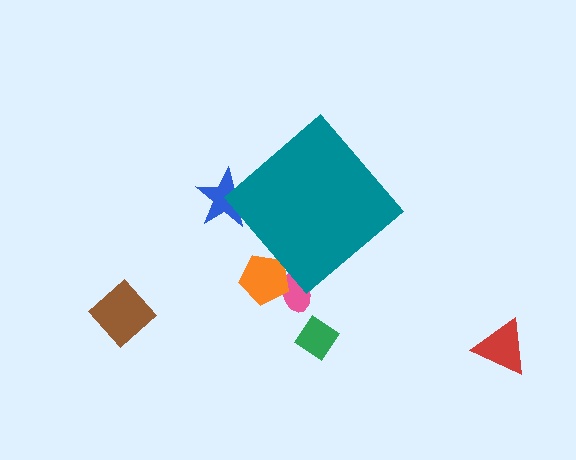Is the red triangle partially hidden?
No, the red triangle is fully visible.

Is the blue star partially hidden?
Yes, the blue star is partially hidden behind the teal diamond.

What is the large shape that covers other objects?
A teal diamond.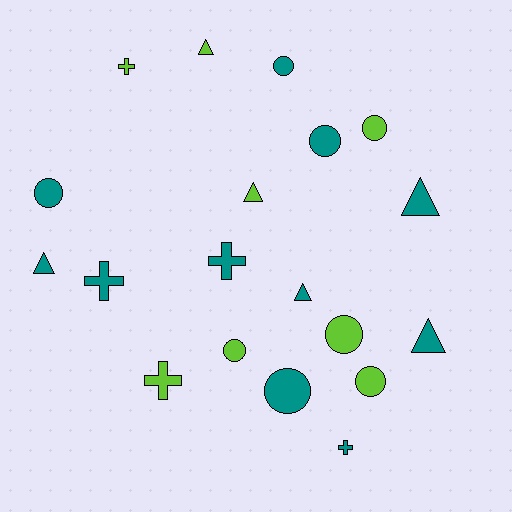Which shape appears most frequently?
Circle, with 8 objects.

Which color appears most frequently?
Teal, with 11 objects.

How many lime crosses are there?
There are 2 lime crosses.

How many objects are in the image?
There are 19 objects.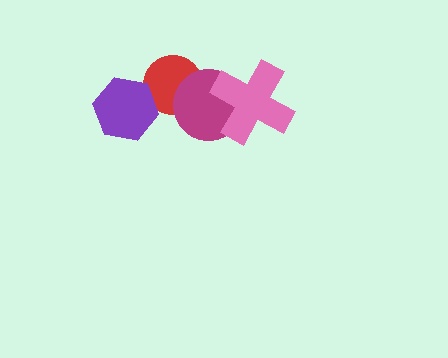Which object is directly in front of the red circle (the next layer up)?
The magenta circle is directly in front of the red circle.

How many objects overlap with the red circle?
2 objects overlap with the red circle.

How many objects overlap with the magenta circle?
2 objects overlap with the magenta circle.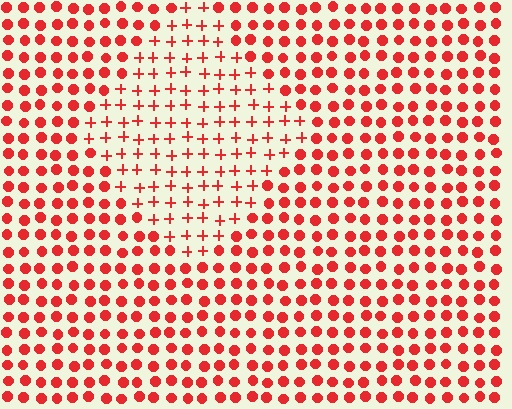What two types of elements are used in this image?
The image uses plus signs inside the diamond region and circles outside it.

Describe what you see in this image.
The image is filled with small red elements arranged in a uniform grid. A diamond-shaped region contains plus signs, while the surrounding area contains circles. The boundary is defined purely by the change in element shape.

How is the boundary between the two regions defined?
The boundary is defined by a change in element shape: plus signs inside vs. circles outside. All elements share the same color and spacing.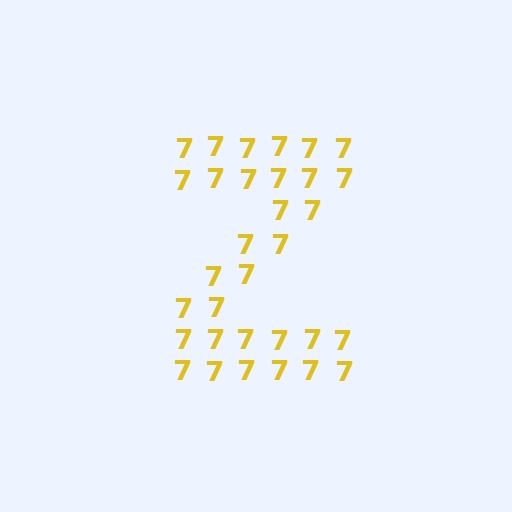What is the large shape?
The large shape is the letter Z.